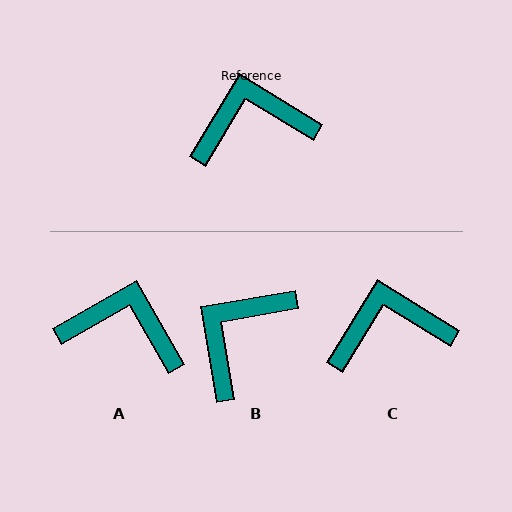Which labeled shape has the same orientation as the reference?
C.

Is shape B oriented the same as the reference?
No, it is off by about 41 degrees.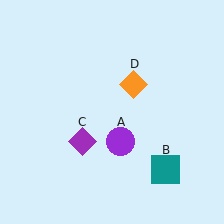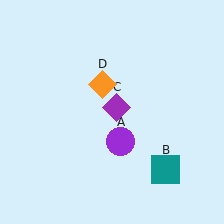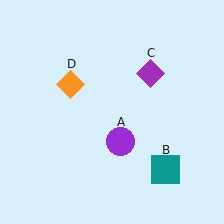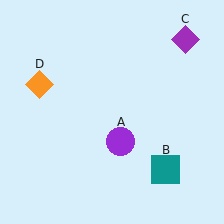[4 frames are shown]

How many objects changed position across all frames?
2 objects changed position: purple diamond (object C), orange diamond (object D).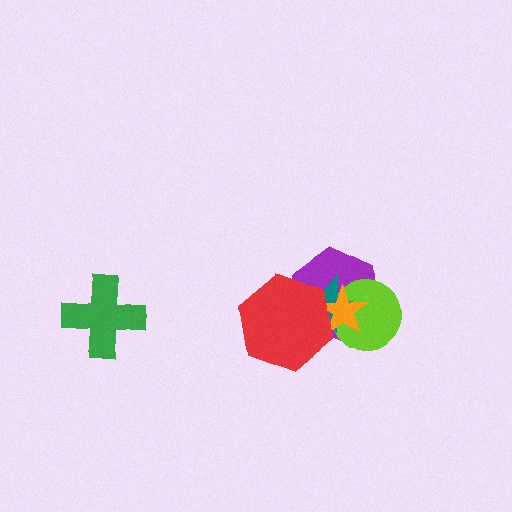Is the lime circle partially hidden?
Yes, it is partially covered by another shape.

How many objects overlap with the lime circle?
3 objects overlap with the lime circle.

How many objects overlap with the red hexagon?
3 objects overlap with the red hexagon.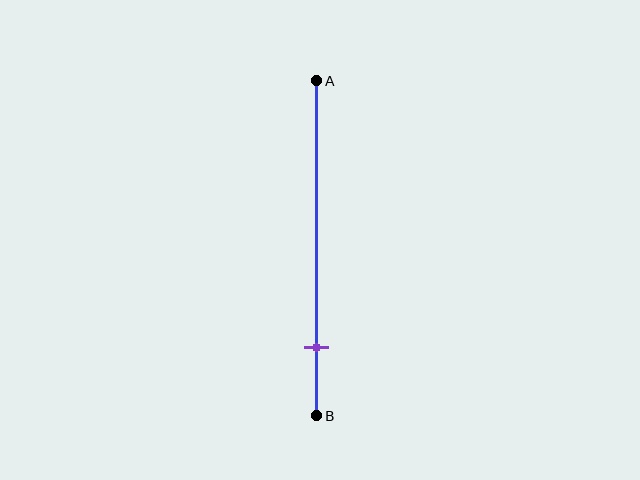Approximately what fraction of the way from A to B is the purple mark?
The purple mark is approximately 80% of the way from A to B.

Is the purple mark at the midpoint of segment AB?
No, the mark is at about 80% from A, not at the 50% midpoint.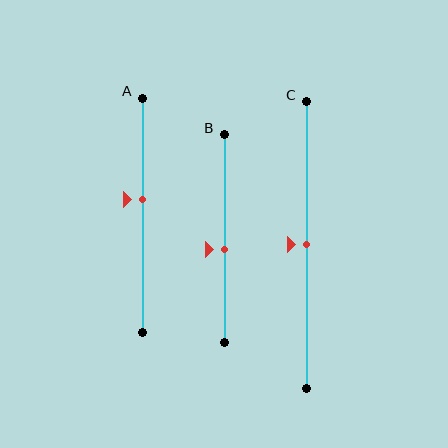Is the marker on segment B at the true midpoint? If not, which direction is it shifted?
No, the marker on segment B is shifted downward by about 5% of the segment length.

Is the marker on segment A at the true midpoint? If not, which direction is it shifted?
No, the marker on segment A is shifted upward by about 7% of the segment length.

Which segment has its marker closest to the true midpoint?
Segment C has its marker closest to the true midpoint.